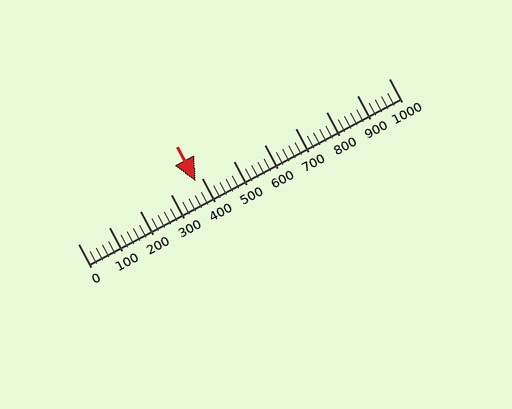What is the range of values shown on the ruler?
The ruler shows values from 0 to 1000.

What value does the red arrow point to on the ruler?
The red arrow points to approximately 380.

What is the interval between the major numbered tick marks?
The major tick marks are spaced 100 units apart.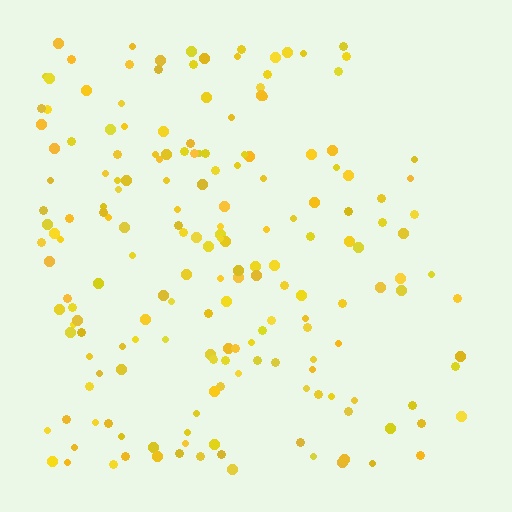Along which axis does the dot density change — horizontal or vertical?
Horizontal.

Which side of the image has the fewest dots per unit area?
The right.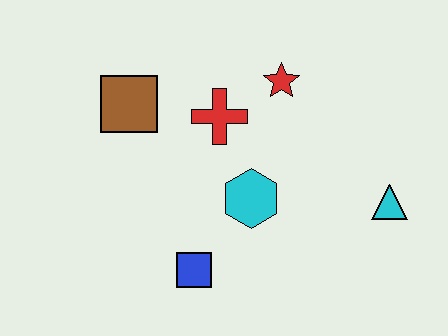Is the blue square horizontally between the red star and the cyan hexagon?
No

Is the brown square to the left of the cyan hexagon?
Yes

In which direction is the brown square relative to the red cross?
The brown square is to the left of the red cross.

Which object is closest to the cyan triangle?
The cyan hexagon is closest to the cyan triangle.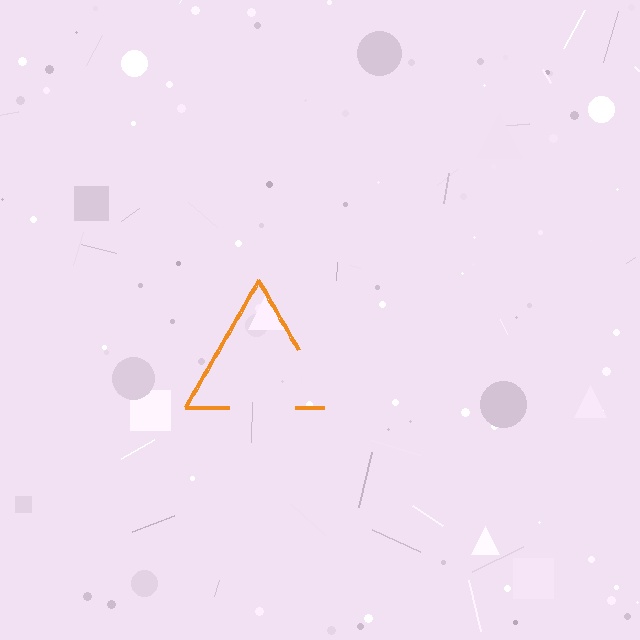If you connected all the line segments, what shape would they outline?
They would outline a triangle.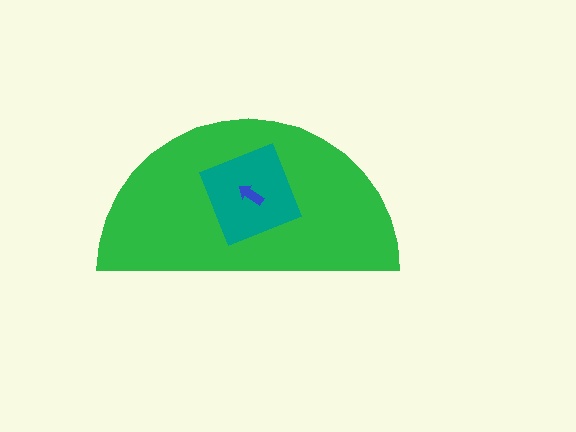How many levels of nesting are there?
3.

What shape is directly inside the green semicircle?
The teal diamond.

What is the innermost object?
The blue arrow.